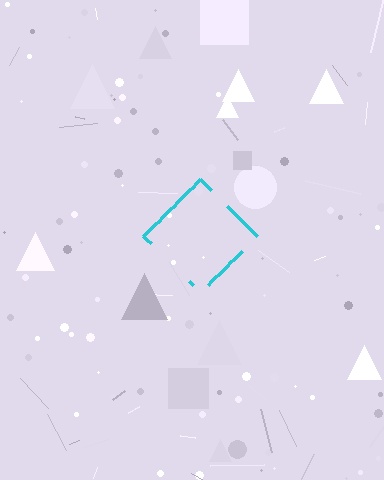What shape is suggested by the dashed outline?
The dashed outline suggests a diamond.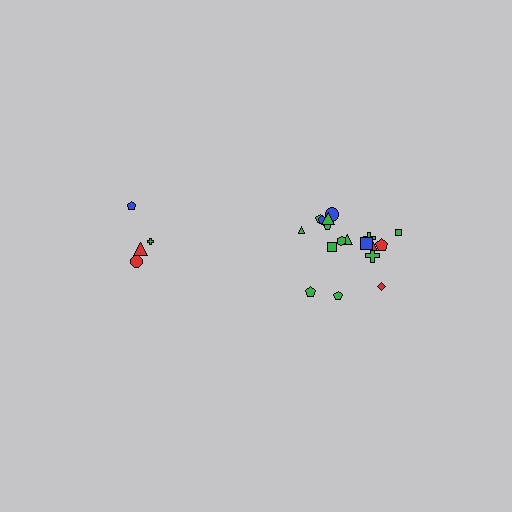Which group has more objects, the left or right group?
The right group.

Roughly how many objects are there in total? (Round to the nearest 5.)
Roughly 20 objects in total.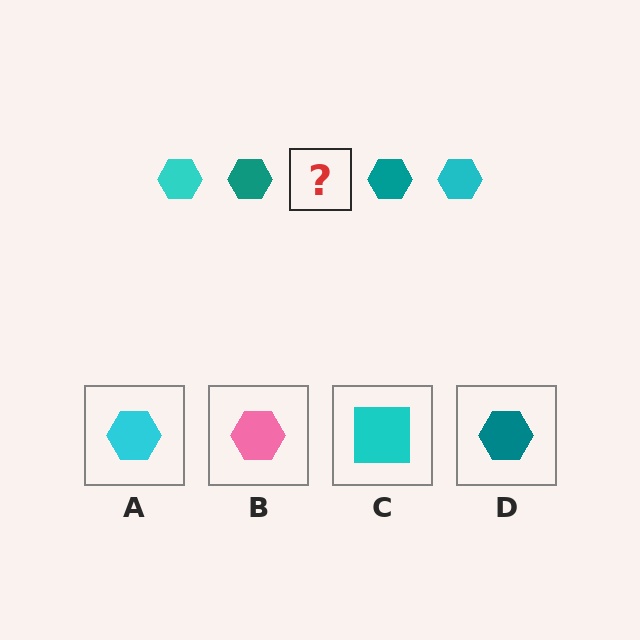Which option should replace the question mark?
Option A.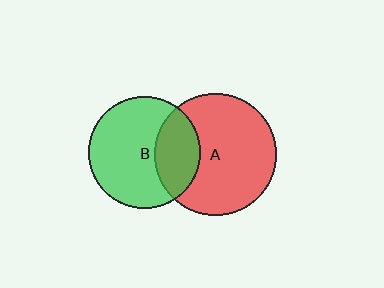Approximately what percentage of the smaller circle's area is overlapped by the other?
Approximately 30%.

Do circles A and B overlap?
Yes.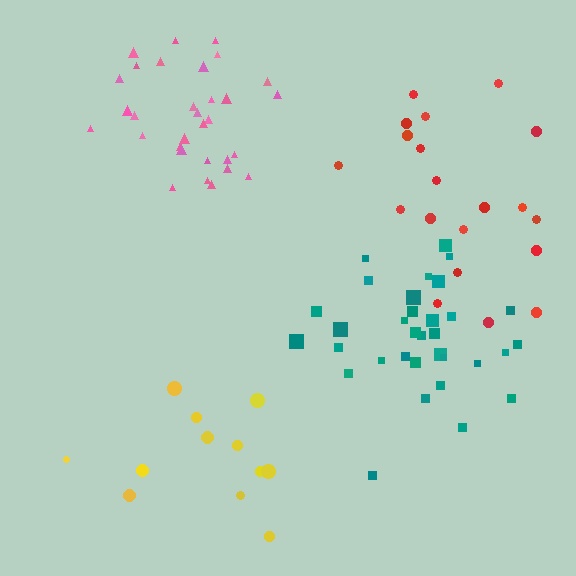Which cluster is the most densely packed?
Pink.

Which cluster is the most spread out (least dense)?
Yellow.